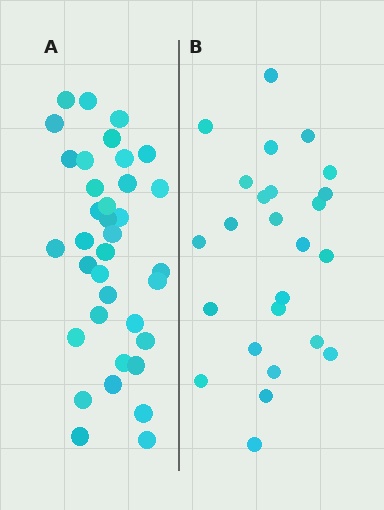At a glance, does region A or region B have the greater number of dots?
Region A (the left region) has more dots.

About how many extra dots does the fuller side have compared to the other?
Region A has roughly 12 or so more dots than region B.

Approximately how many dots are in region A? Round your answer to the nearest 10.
About 40 dots. (The exact count is 36, which rounds to 40.)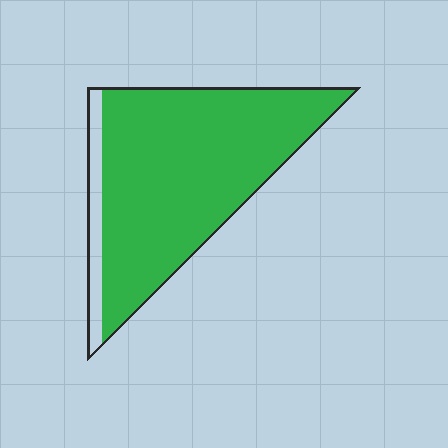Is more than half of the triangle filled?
Yes.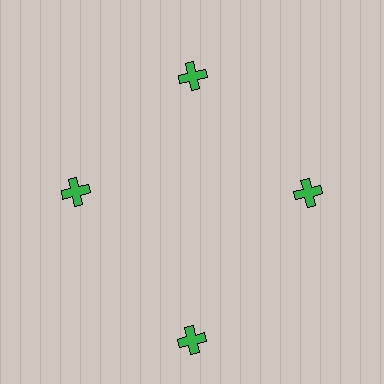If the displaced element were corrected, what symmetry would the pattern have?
It would have 4-fold rotational symmetry — the pattern would map onto itself every 90 degrees.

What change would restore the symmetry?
The symmetry would be restored by moving it inward, back onto the ring so that all 4 crosses sit at equal angles and equal distance from the center.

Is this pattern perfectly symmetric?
No. The 4 green crosses are arranged in a ring, but one element near the 6 o'clock position is pushed outward from the center, breaking the 4-fold rotational symmetry.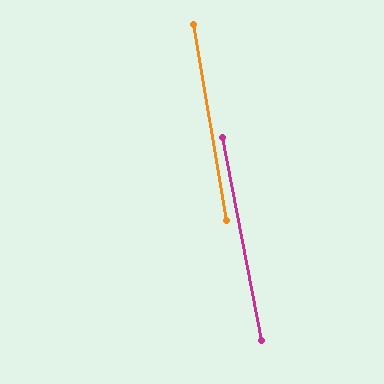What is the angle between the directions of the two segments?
Approximately 1 degree.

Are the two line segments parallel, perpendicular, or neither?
Parallel — their directions differ by only 1.3°.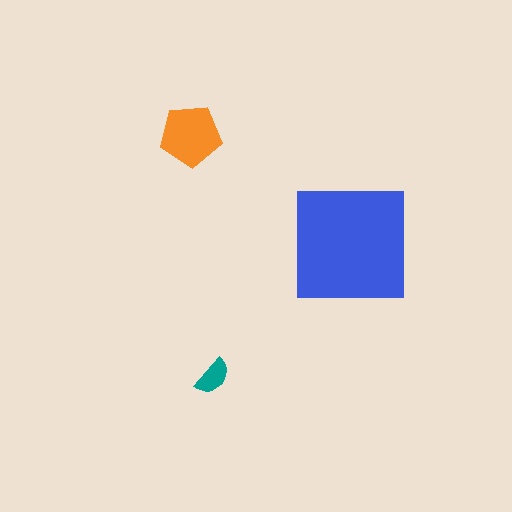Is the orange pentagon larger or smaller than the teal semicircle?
Larger.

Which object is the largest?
The blue square.